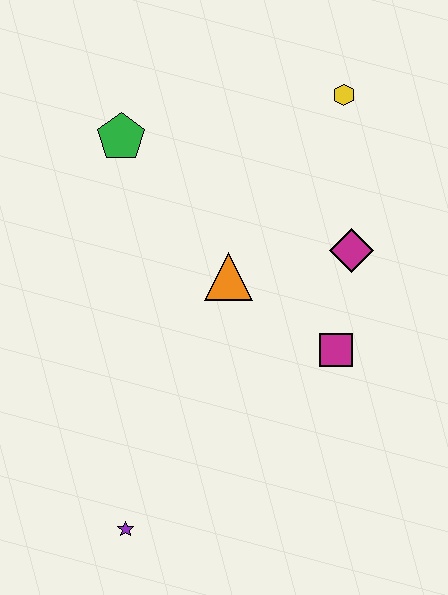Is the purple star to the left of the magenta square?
Yes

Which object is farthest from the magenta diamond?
The purple star is farthest from the magenta diamond.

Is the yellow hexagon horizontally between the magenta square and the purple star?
No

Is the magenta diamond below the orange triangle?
No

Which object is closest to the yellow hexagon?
The magenta diamond is closest to the yellow hexagon.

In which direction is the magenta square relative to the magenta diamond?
The magenta square is below the magenta diamond.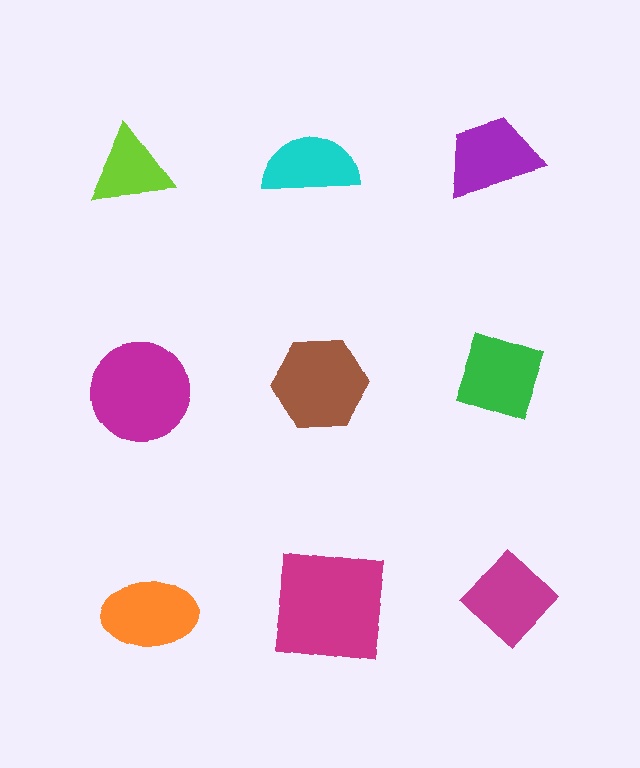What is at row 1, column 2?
A cyan semicircle.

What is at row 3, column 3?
A magenta diamond.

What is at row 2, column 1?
A magenta circle.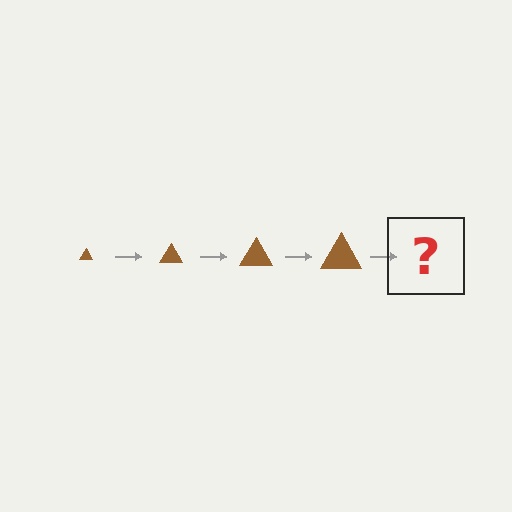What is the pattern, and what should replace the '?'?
The pattern is that the triangle gets progressively larger each step. The '?' should be a brown triangle, larger than the previous one.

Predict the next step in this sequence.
The next step is a brown triangle, larger than the previous one.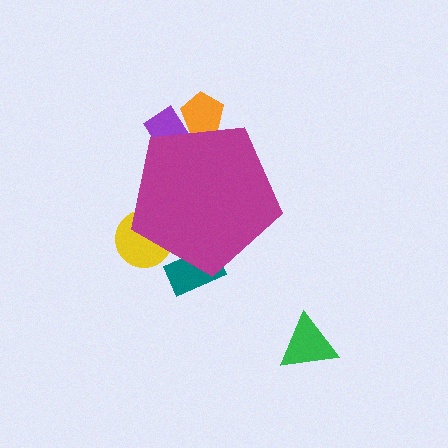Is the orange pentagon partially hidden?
Yes, the orange pentagon is partially hidden behind the magenta pentagon.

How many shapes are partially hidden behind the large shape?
4 shapes are partially hidden.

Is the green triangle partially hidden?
No, the green triangle is fully visible.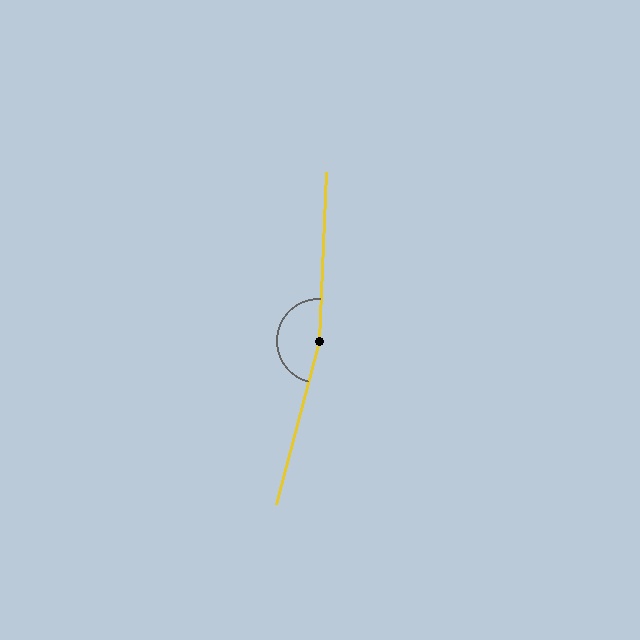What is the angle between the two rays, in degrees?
Approximately 168 degrees.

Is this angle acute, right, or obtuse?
It is obtuse.